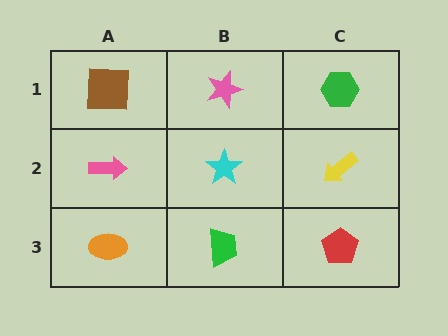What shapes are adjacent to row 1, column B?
A cyan star (row 2, column B), a brown square (row 1, column A), a green hexagon (row 1, column C).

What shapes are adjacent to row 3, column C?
A yellow arrow (row 2, column C), a green trapezoid (row 3, column B).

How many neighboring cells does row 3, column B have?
3.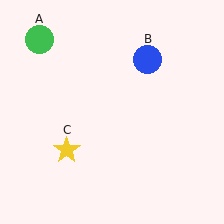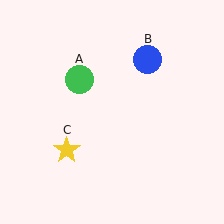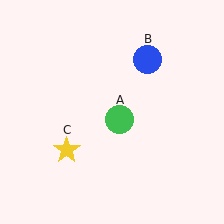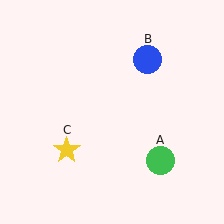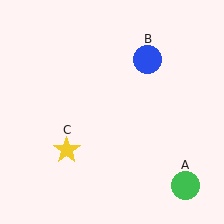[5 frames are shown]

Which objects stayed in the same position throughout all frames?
Blue circle (object B) and yellow star (object C) remained stationary.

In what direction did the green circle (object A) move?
The green circle (object A) moved down and to the right.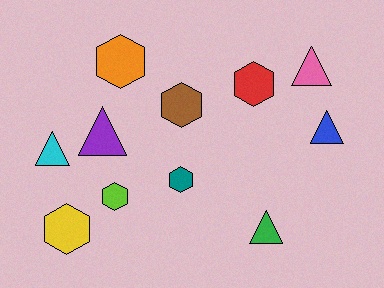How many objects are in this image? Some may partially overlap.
There are 11 objects.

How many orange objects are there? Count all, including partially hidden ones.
There is 1 orange object.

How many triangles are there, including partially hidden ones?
There are 5 triangles.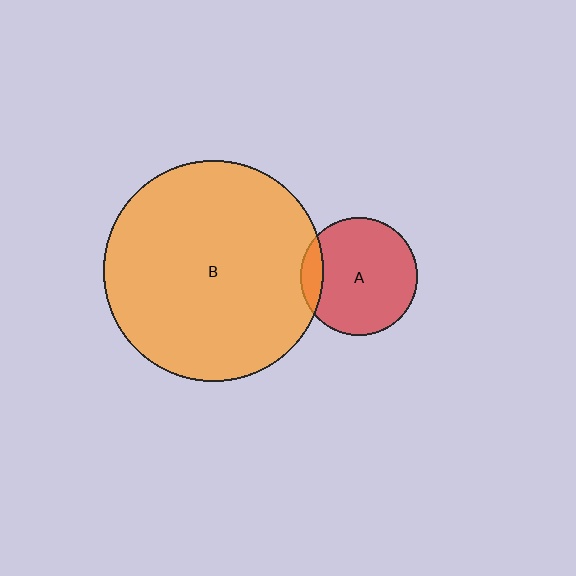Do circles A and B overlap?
Yes.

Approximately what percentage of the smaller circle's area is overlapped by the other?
Approximately 10%.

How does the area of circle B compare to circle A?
Approximately 3.5 times.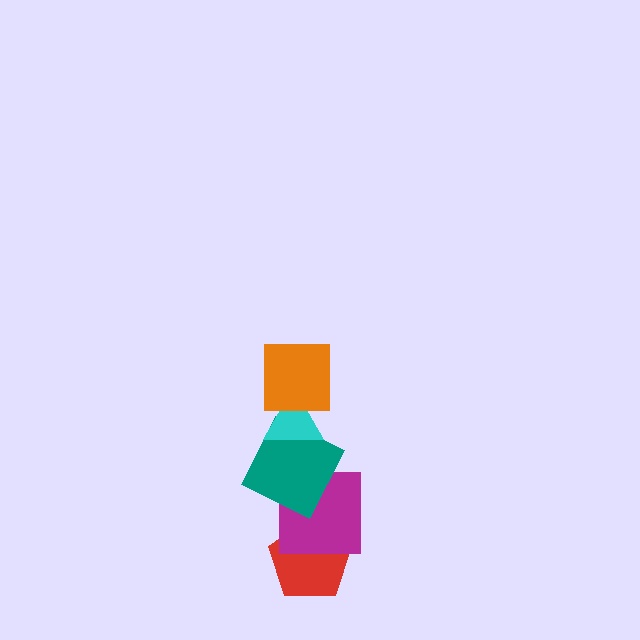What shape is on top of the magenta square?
The teal square is on top of the magenta square.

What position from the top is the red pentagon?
The red pentagon is 5th from the top.